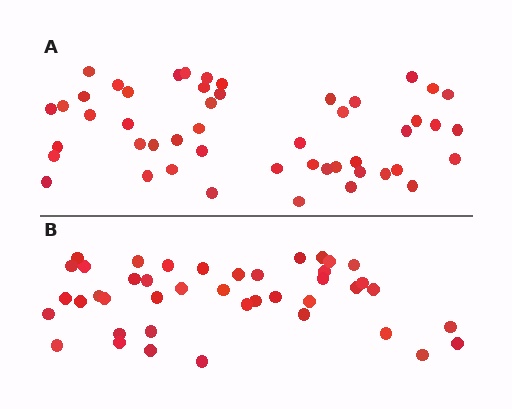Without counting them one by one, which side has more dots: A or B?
Region A (the top region) has more dots.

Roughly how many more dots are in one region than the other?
Region A has roughly 8 or so more dots than region B.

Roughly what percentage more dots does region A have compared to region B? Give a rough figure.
About 15% more.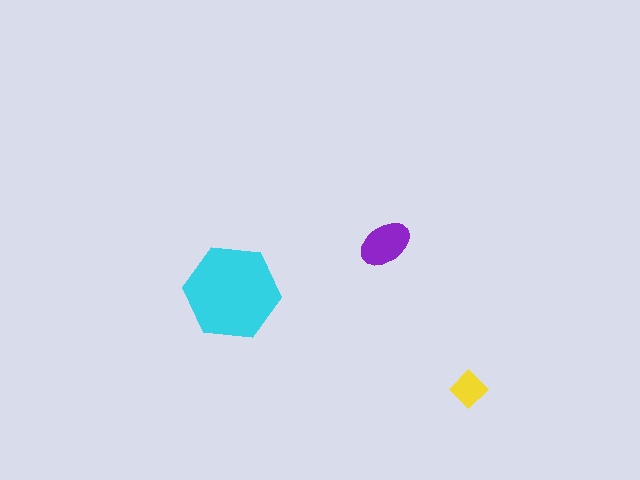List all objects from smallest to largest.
The yellow diamond, the purple ellipse, the cyan hexagon.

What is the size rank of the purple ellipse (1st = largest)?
2nd.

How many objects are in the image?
There are 3 objects in the image.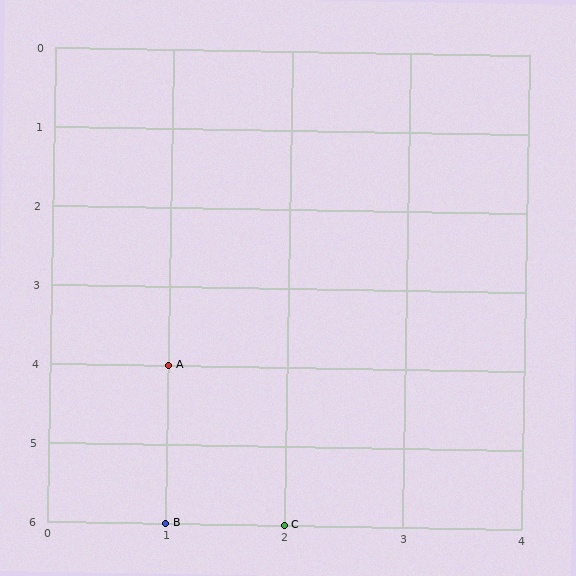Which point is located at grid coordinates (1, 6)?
Point B is at (1, 6).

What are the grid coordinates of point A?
Point A is at grid coordinates (1, 4).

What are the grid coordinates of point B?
Point B is at grid coordinates (1, 6).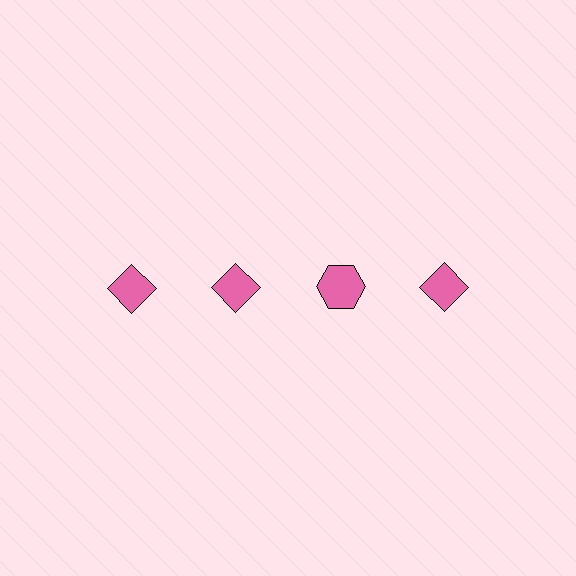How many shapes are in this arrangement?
There are 4 shapes arranged in a grid pattern.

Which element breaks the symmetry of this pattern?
The pink hexagon in the top row, center column breaks the symmetry. All other shapes are pink diamonds.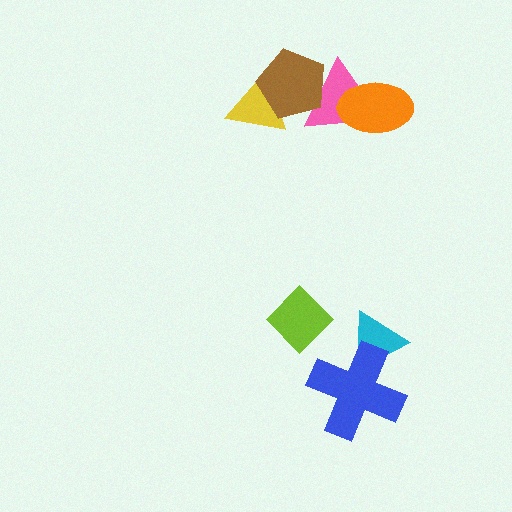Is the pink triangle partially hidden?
Yes, it is partially covered by another shape.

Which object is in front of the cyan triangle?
The blue cross is in front of the cyan triangle.